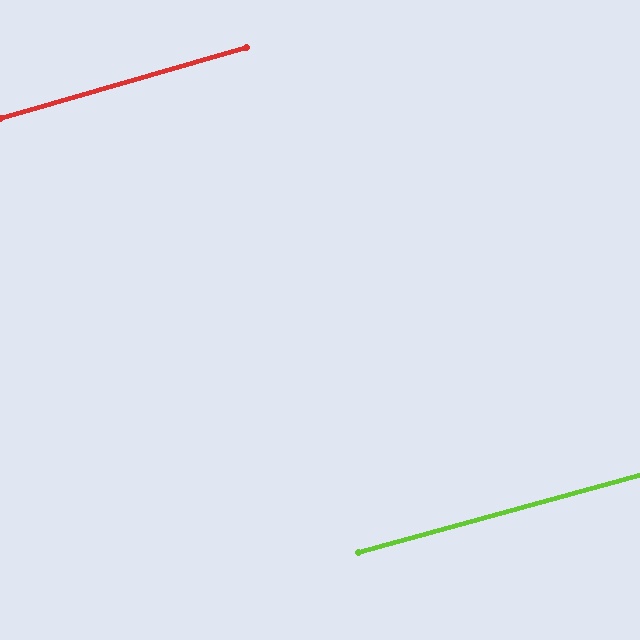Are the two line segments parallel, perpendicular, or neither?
Parallel — their directions differ by only 1.0°.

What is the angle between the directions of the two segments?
Approximately 1 degree.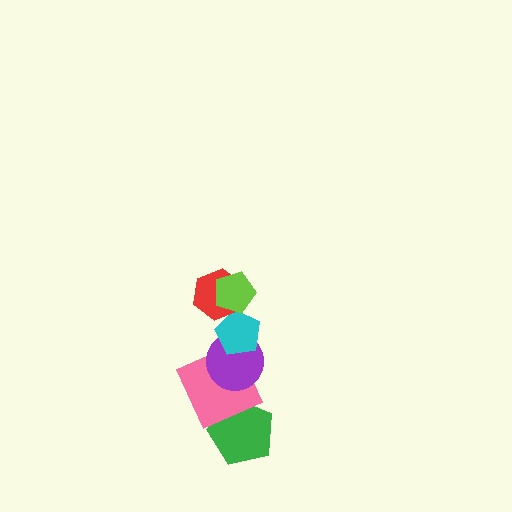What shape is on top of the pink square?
The purple circle is on top of the pink square.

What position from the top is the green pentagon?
The green pentagon is 6th from the top.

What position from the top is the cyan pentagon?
The cyan pentagon is 3rd from the top.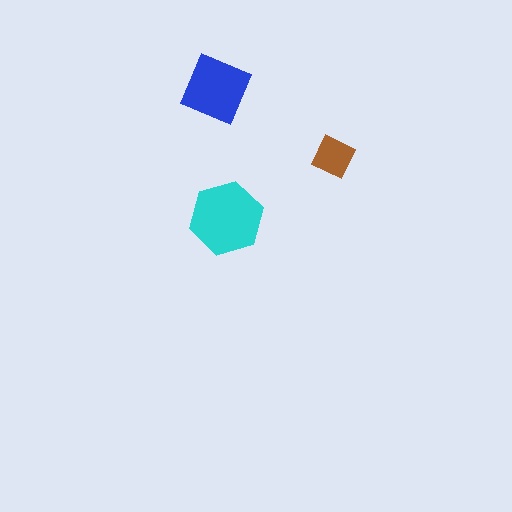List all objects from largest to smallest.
The cyan hexagon, the blue square, the brown diamond.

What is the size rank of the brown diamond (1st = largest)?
3rd.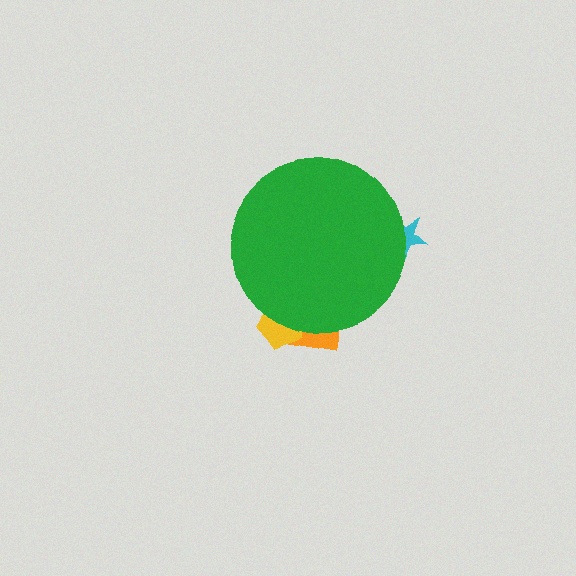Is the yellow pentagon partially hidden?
Yes, the yellow pentagon is partially hidden behind the green circle.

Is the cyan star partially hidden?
Yes, the cyan star is partially hidden behind the green circle.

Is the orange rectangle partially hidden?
Yes, the orange rectangle is partially hidden behind the green circle.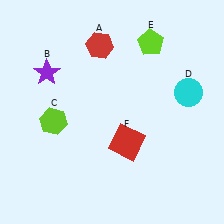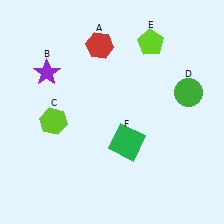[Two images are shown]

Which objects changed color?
D changed from cyan to green. F changed from red to green.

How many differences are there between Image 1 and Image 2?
There are 2 differences between the two images.